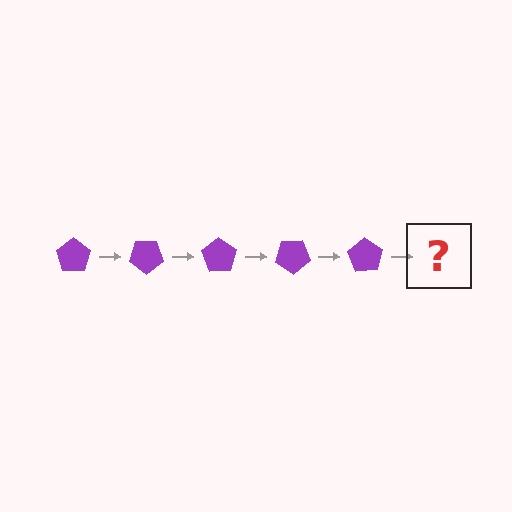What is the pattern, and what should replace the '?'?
The pattern is that the pentagon rotates 35 degrees each step. The '?' should be a purple pentagon rotated 175 degrees.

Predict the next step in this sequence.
The next step is a purple pentagon rotated 175 degrees.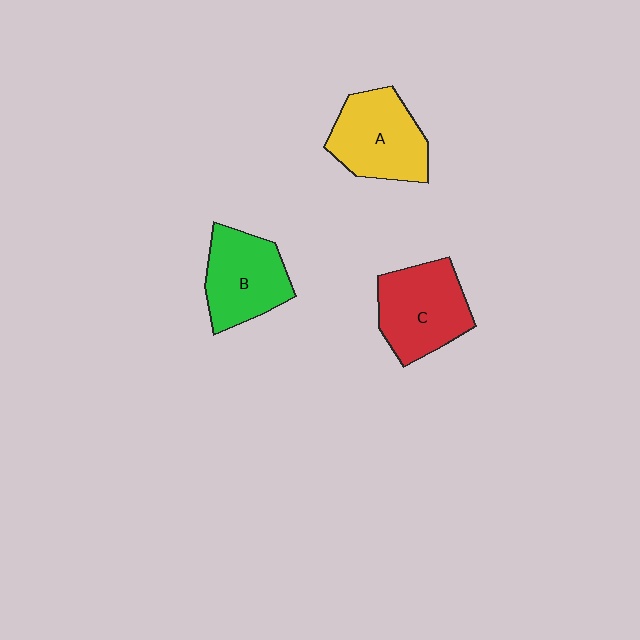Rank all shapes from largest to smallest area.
From largest to smallest: C (red), A (yellow), B (green).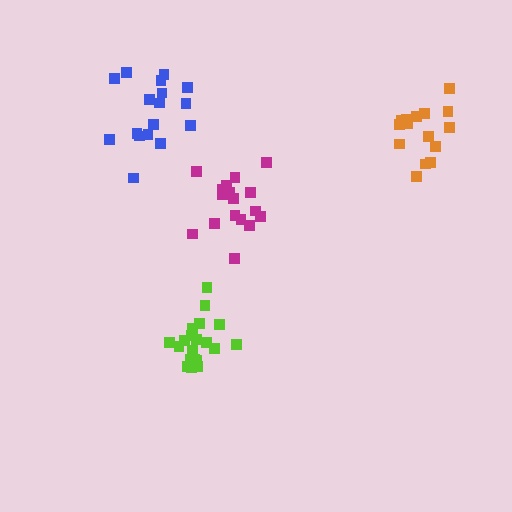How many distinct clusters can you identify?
There are 4 distinct clusters.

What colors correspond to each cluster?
The clusters are colored: lime, orange, magenta, blue.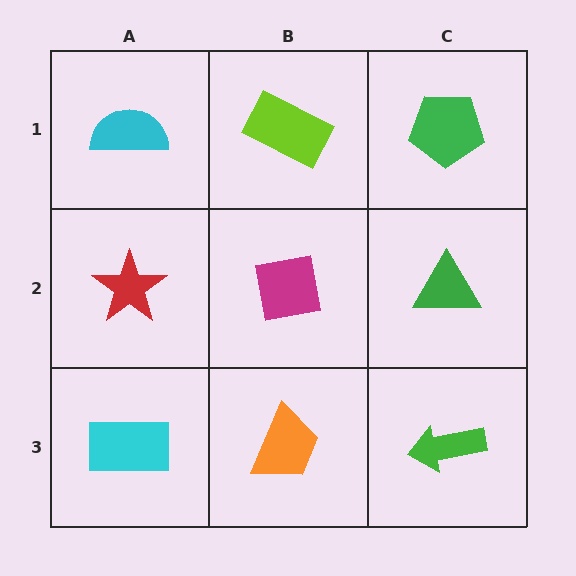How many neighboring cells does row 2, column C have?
3.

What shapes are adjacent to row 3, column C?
A green triangle (row 2, column C), an orange trapezoid (row 3, column B).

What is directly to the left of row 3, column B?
A cyan rectangle.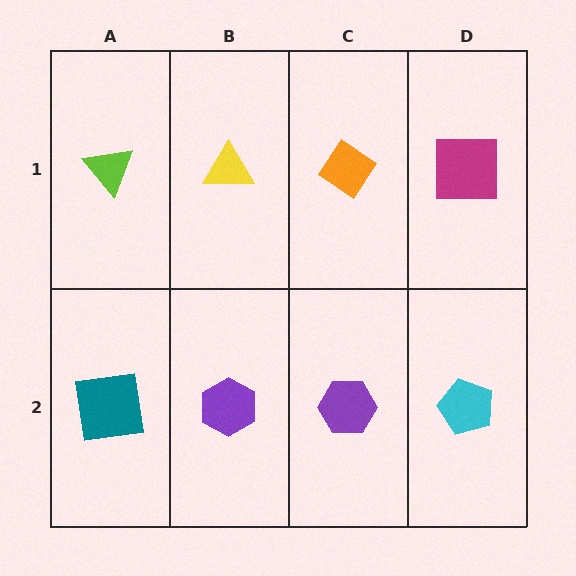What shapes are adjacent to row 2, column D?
A magenta square (row 1, column D), a purple hexagon (row 2, column C).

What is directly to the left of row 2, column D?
A purple hexagon.